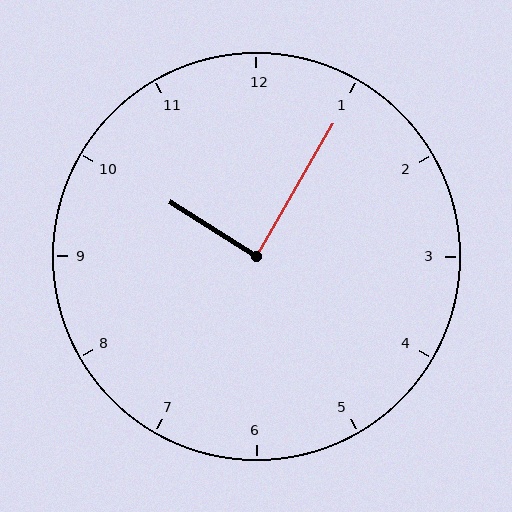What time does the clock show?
10:05.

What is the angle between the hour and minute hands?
Approximately 88 degrees.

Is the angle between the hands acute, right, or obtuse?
It is right.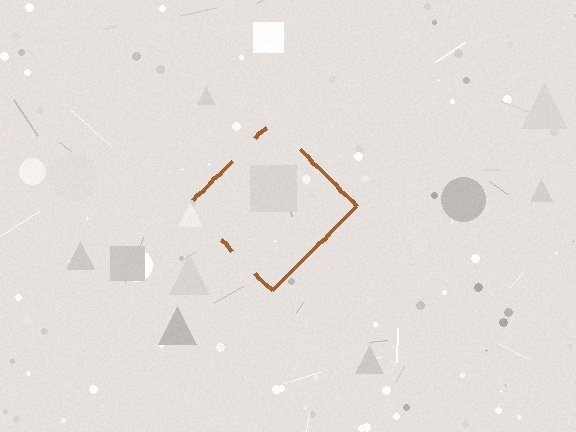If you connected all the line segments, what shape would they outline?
They would outline a diamond.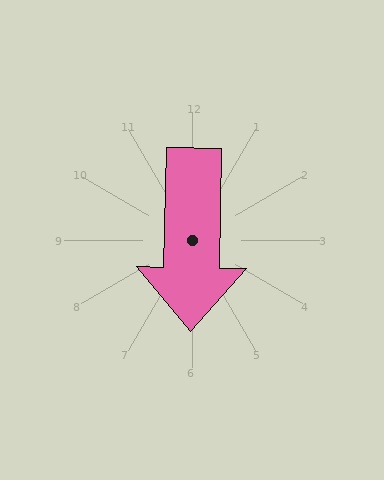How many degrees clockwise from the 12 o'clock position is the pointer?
Approximately 181 degrees.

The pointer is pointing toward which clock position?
Roughly 6 o'clock.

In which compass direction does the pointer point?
South.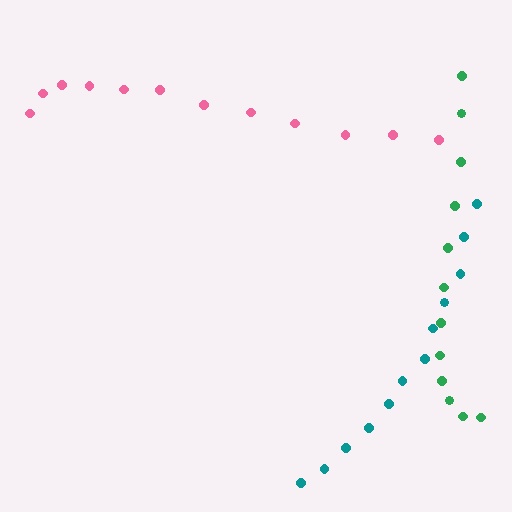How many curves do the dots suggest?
There are 3 distinct paths.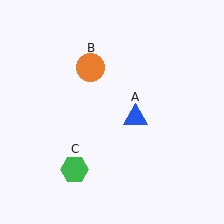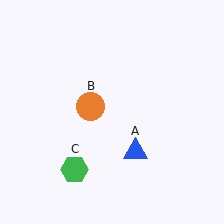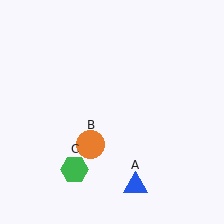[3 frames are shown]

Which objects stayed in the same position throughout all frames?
Green hexagon (object C) remained stationary.